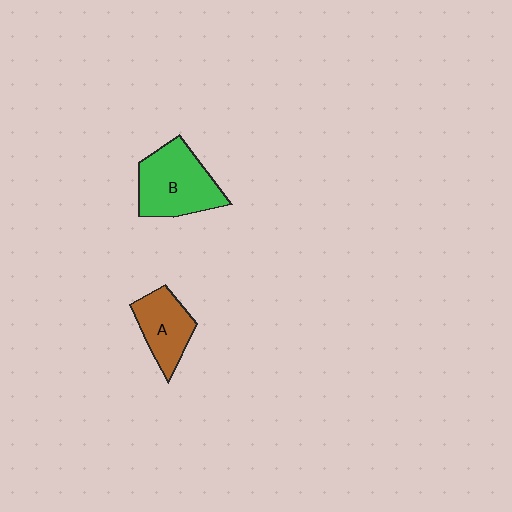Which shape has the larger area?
Shape B (green).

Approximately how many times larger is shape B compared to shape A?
Approximately 1.4 times.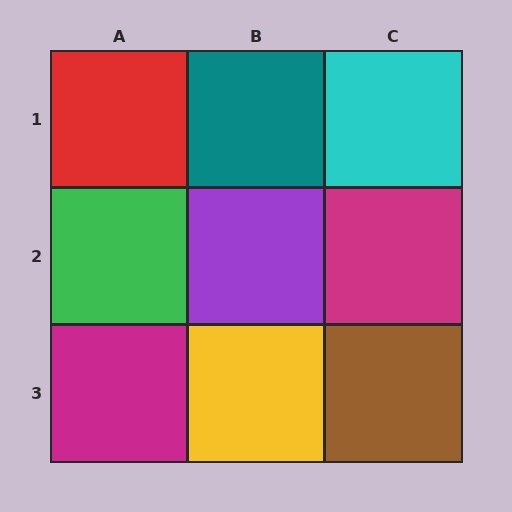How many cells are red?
1 cell is red.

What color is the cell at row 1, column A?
Red.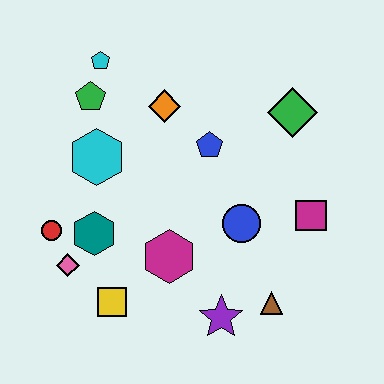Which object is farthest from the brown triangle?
The cyan pentagon is farthest from the brown triangle.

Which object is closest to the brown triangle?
The purple star is closest to the brown triangle.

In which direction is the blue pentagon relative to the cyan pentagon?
The blue pentagon is to the right of the cyan pentagon.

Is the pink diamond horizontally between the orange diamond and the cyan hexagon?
No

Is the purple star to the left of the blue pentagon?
No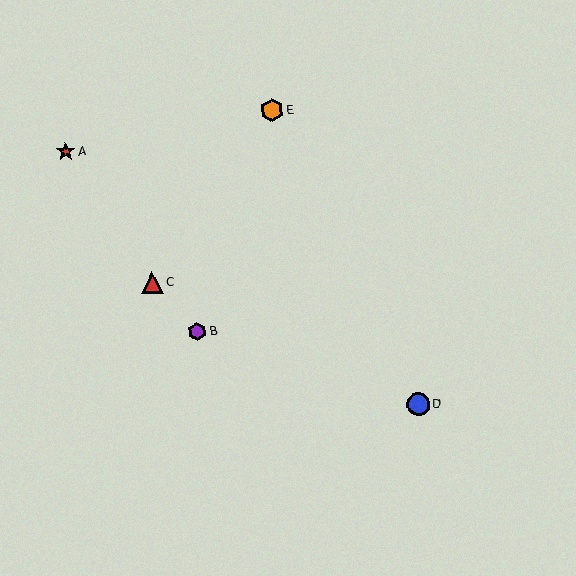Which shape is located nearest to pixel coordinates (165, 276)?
The red triangle (labeled C) at (152, 283) is nearest to that location.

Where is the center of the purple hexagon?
The center of the purple hexagon is at (197, 332).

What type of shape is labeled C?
Shape C is a red triangle.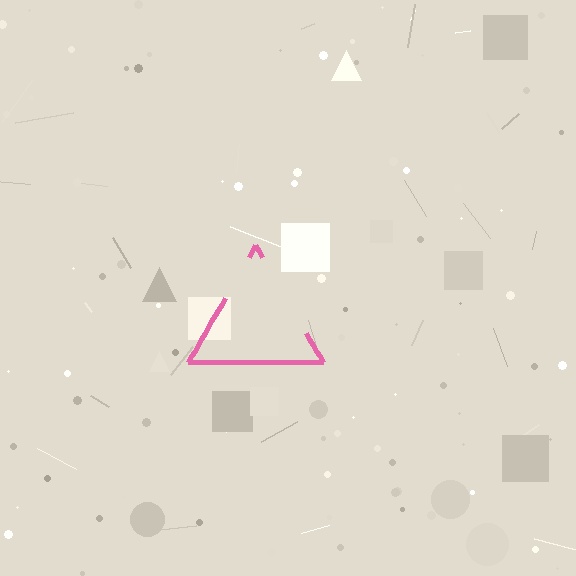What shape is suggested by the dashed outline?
The dashed outline suggests a triangle.